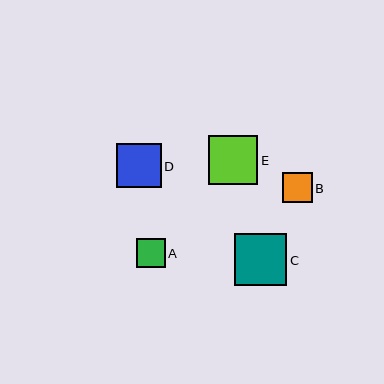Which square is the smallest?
Square A is the smallest with a size of approximately 29 pixels.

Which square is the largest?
Square C is the largest with a size of approximately 52 pixels.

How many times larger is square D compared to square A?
Square D is approximately 1.6 times the size of square A.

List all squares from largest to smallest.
From largest to smallest: C, E, D, B, A.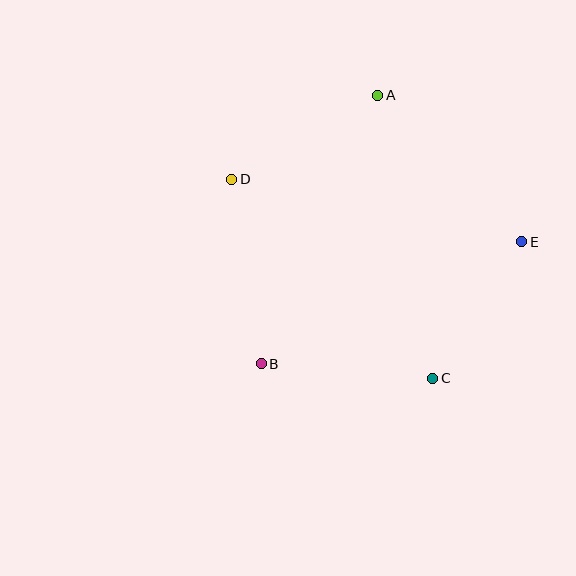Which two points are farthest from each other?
Points D and E are farthest from each other.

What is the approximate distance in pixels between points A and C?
The distance between A and C is approximately 288 pixels.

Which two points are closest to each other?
Points C and E are closest to each other.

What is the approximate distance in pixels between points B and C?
The distance between B and C is approximately 172 pixels.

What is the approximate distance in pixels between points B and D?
The distance between B and D is approximately 187 pixels.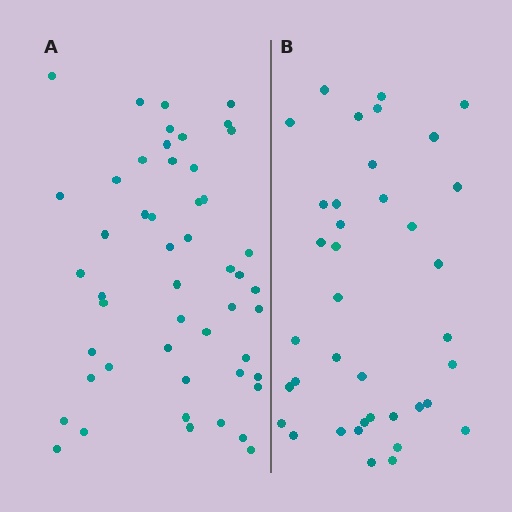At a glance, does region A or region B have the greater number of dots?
Region A (the left region) has more dots.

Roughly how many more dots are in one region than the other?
Region A has roughly 12 or so more dots than region B.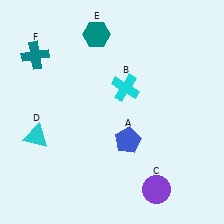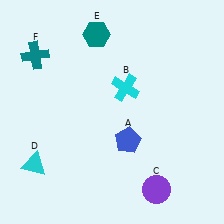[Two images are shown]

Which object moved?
The cyan triangle (D) moved down.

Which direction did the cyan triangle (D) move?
The cyan triangle (D) moved down.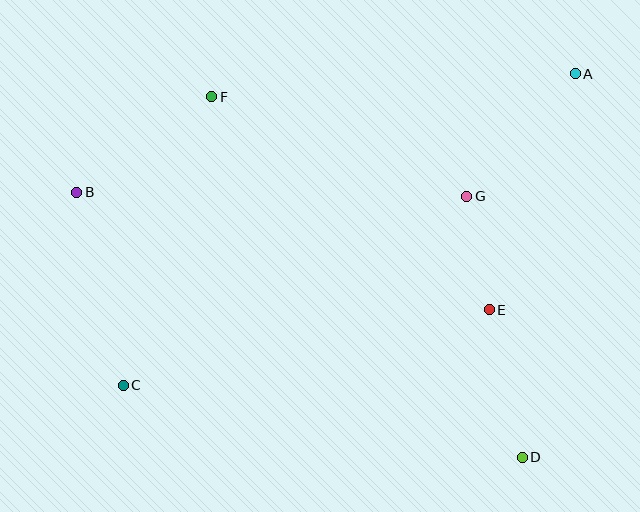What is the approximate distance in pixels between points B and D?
The distance between B and D is approximately 518 pixels.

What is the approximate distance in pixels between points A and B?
The distance between A and B is approximately 512 pixels.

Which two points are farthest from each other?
Points A and C are farthest from each other.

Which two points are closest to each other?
Points E and G are closest to each other.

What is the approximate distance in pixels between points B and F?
The distance between B and F is approximately 165 pixels.